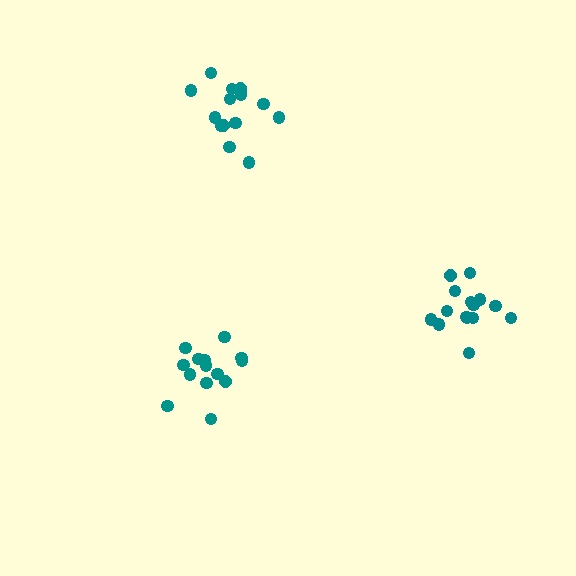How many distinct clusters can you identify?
There are 3 distinct clusters.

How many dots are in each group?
Group 1: 15 dots, Group 2: 14 dots, Group 3: 15 dots (44 total).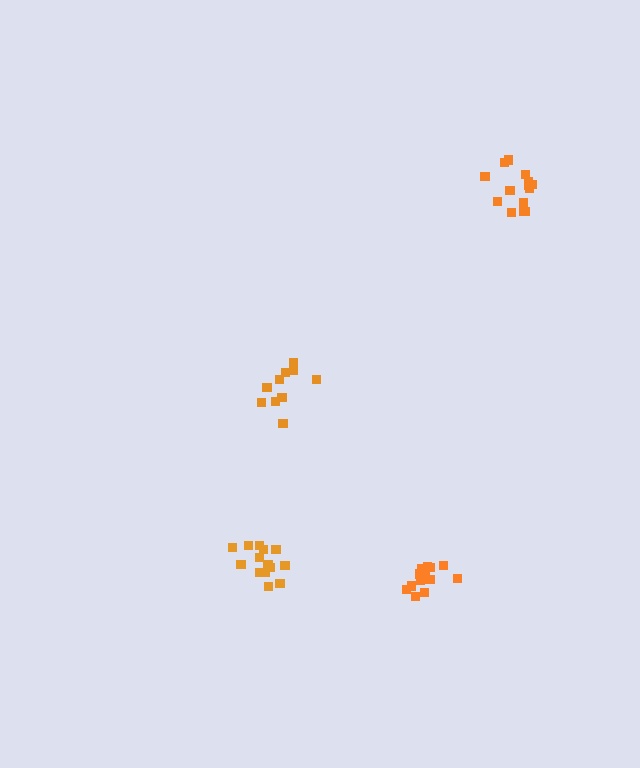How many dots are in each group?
Group 1: 13 dots, Group 2: 14 dots, Group 3: 14 dots, Group 4: 10 dots (51 total).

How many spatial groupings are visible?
There are 4 spatial groupings.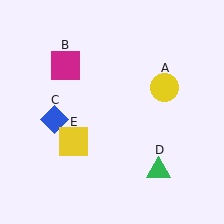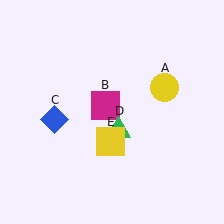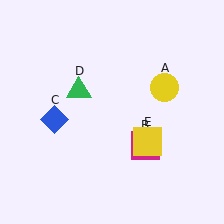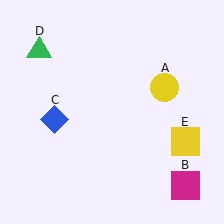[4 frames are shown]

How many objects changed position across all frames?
3 objects changed position: magenta square (object B), green triangle (object D), yellow square (object E).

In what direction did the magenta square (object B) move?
The magenta square (object B) moved down and to the right.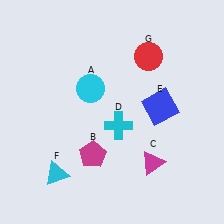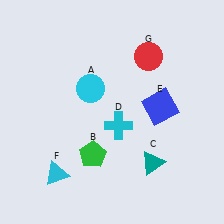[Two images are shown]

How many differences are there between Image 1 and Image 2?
There are 2 differences between the two images.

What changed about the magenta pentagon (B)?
In Image 1, B is magenta. In Image 2, it changed to green.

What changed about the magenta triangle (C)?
In Image 1, C is magenta. In Image 2, it changed to teal.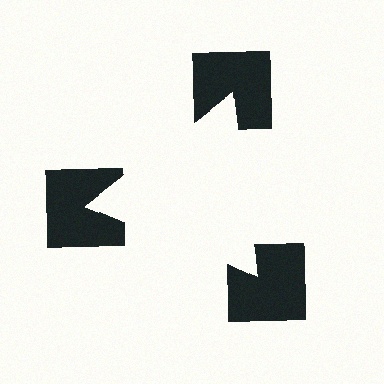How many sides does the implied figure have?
3 sides.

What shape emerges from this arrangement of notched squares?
An illusory triangle — its edges are inferred from the aligned wedge cuts in the notched squares, not physically drawn.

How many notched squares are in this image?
There are 3 — one at each vertex of the illusory triangle.